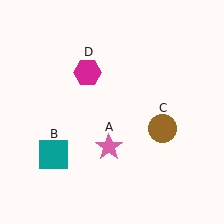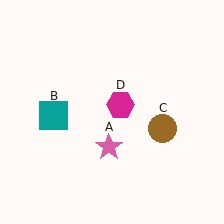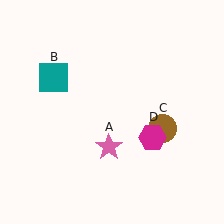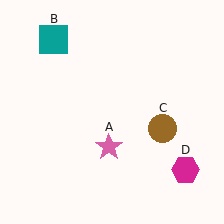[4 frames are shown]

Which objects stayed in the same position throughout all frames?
Pink star (object A) and brown circle (object C) remained stationary.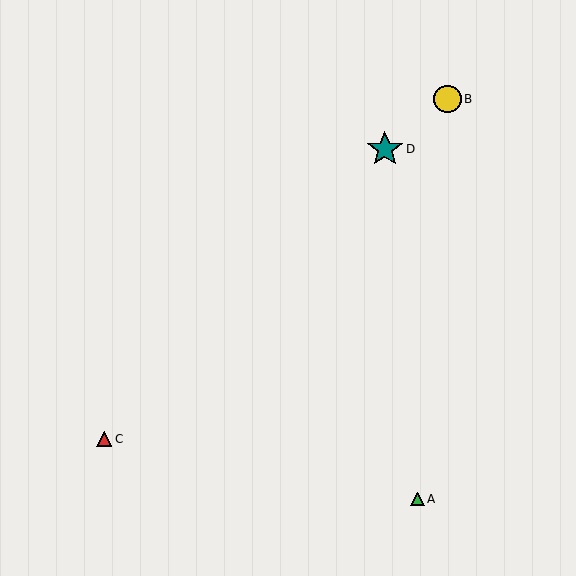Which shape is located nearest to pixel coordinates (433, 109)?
The yellow circle (labeled B) at (447, 99) is nearest to that location.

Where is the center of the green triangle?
The center of the green triangle is at (417, 499).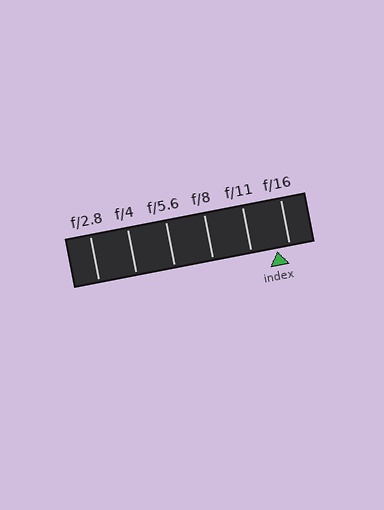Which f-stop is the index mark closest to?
The index mark is closest to f/16.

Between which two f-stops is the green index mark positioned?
The index mark is between f/11 and f/16.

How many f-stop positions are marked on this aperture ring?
There are 6 f-stop positions marked.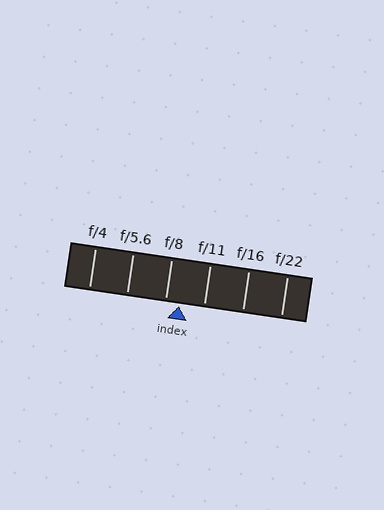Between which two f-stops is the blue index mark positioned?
The index mark is between f/8 and f/11.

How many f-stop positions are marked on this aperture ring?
There are 6 f-stop positions marked.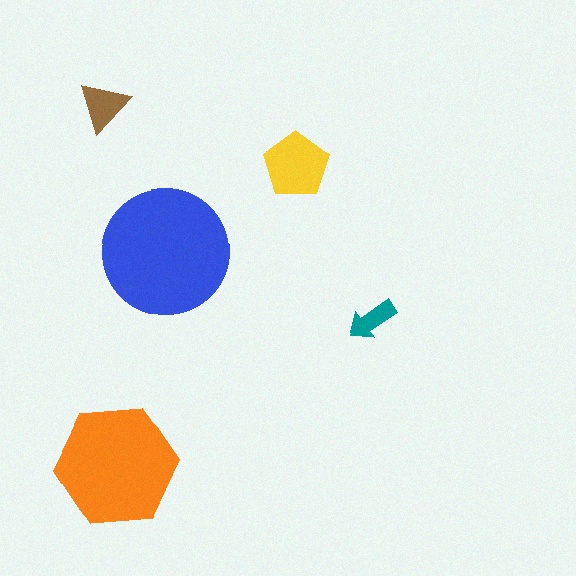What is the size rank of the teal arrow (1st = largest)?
5th.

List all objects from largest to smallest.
The blue circle, the orange hexagon, the yellow pentagon, the brown triangle, the teal arrow.